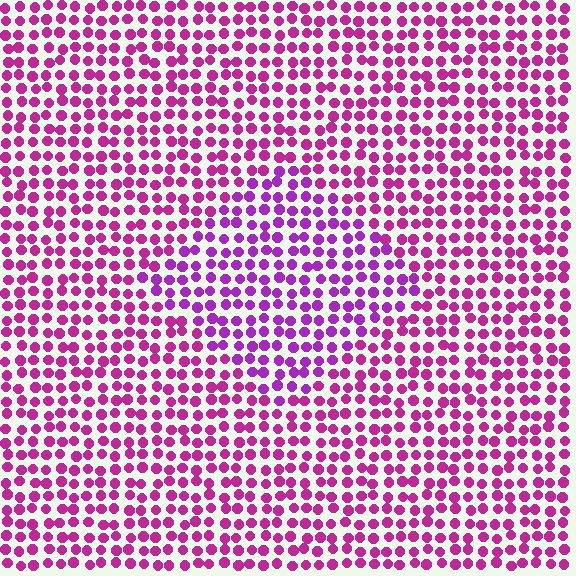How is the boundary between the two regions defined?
The boundary is defined purely by a slight shift in hue (about 26 degrees). Spacing, size, and orientation are identical on both sides.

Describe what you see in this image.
The image is filled with small magenta elements in a uniform arrangement. A diamond-shaped region is visible where the elements are tinted to a slightly different hue, forming a subtle color boundary.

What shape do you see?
I see a diamond.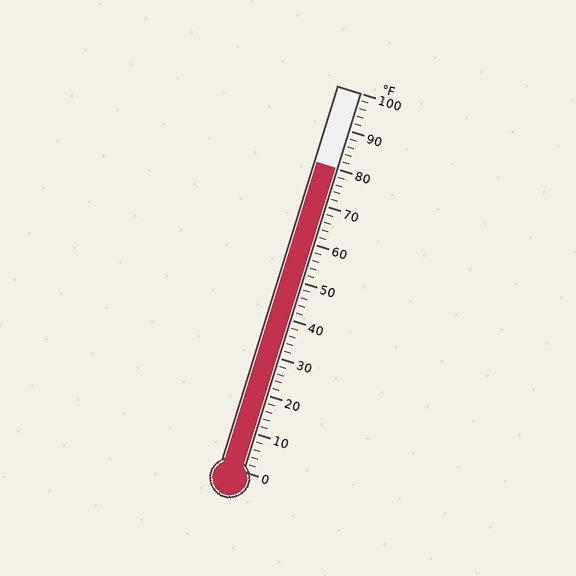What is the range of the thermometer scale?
The thermometer scale ranges from 0°F to 100°F.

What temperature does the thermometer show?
The thermometer shows approximately 80°F.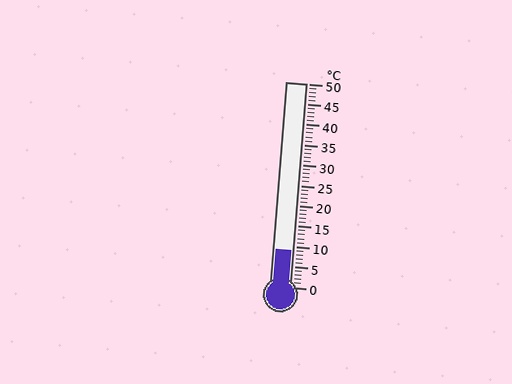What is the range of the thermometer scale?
The thermometer scale ranges from 0°C to 50°C.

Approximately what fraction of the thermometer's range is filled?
The thermometer is filled to approximately 20% of its range.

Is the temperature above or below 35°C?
The temperature is below 35°C.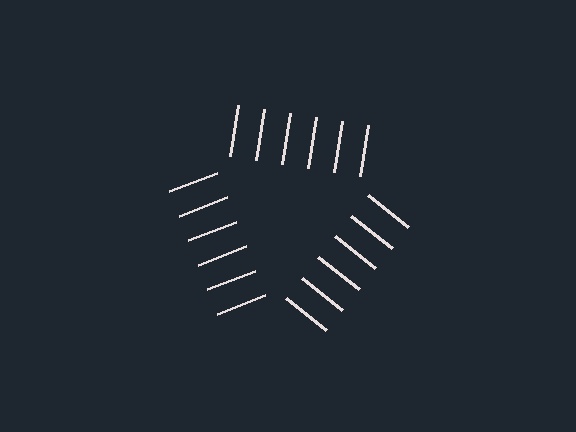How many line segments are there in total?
18 — 6 along each of the 3 edges.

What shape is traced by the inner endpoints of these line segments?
An illusory triangle — the line segments terminate on its edges but no continuous stroke is drawn.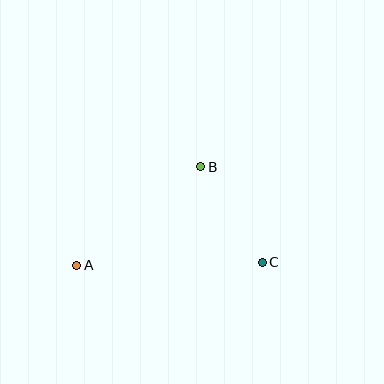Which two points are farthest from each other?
Points A and C are farthest from each other.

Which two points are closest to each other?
Points B and C are closest to each other.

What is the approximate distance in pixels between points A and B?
The distance between A and B is approximately 158 pixels.